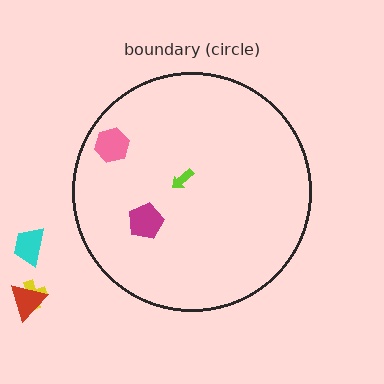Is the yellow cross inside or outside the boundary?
Outside.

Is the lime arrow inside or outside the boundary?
Inside.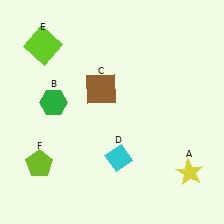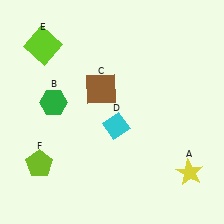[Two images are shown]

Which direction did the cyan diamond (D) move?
The cyan diamond (D) moved up.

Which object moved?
The cyan diamond (D) moved up.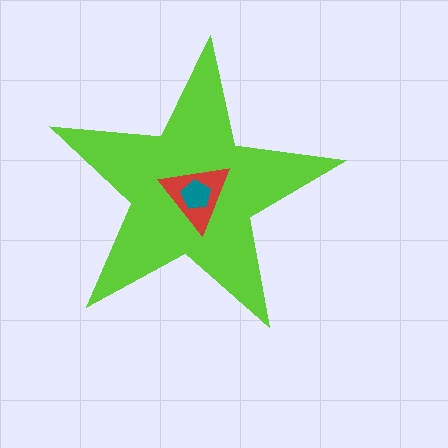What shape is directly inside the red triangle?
The teal pentagon.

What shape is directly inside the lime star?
The red triangle.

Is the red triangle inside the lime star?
Yes.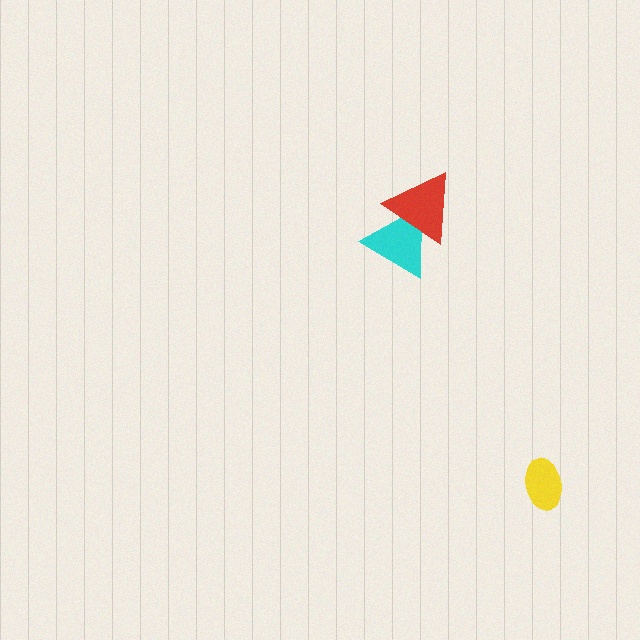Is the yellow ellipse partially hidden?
No, no other shape covers it.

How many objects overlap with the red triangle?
1 object overlaps with the red triangle.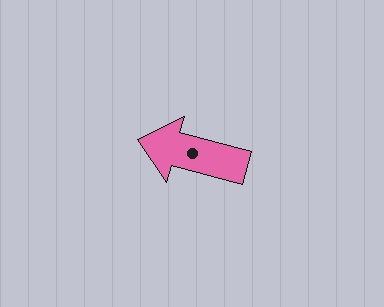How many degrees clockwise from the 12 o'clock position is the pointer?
Approximately 285 degrees.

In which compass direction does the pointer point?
West.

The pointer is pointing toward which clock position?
Roughly 9 o'clock.